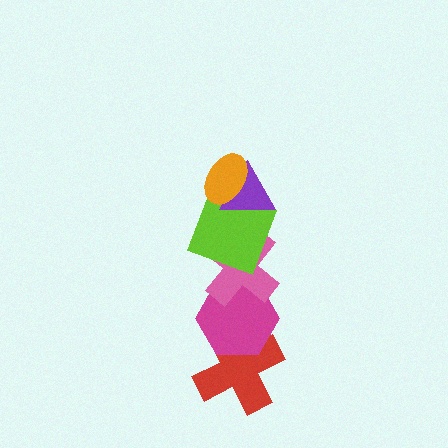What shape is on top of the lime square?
The purple triangle is on top of the lime square.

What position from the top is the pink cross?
The pink cross is 4th from the top.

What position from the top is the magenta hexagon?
The magenta hexagon is 5th from the top.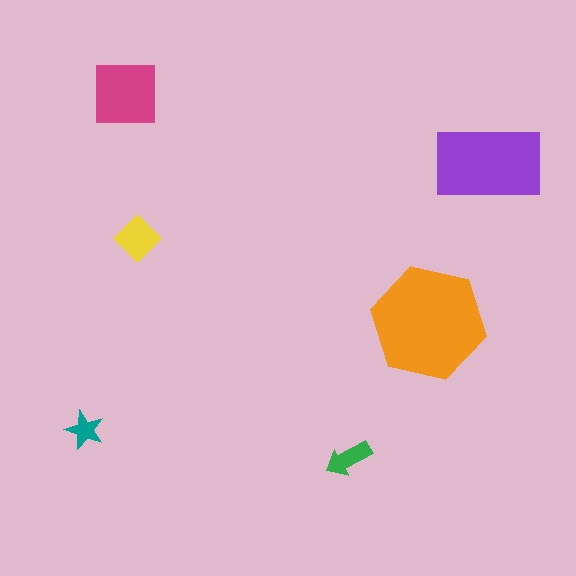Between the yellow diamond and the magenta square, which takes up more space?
The magenta square.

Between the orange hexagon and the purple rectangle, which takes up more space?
The orange hexagon.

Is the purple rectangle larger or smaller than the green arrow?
Larger.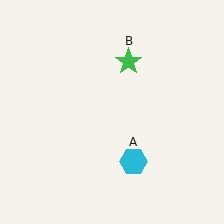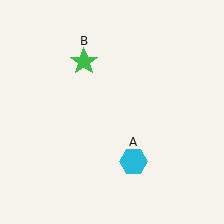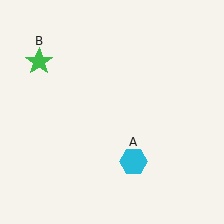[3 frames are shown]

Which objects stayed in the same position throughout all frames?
Cyan hexagon (object A) remained stationary.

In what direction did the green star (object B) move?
The green star (object B) moved left.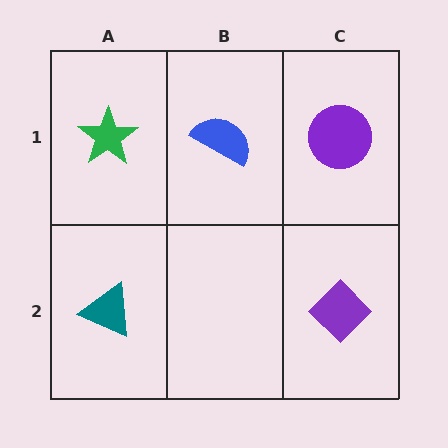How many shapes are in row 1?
3 shapes.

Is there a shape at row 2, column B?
No, that cell is empty.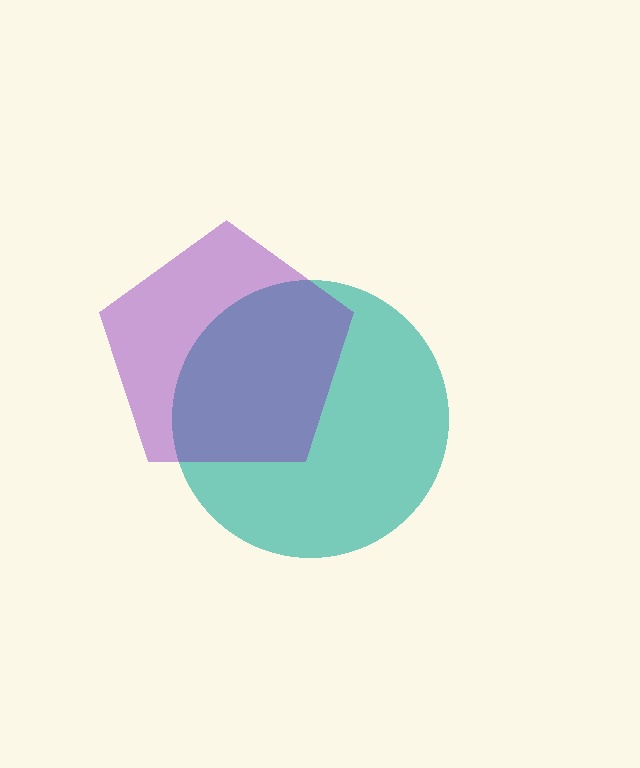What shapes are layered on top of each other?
The layered shapes are: a teal circle, a purple pentagon.